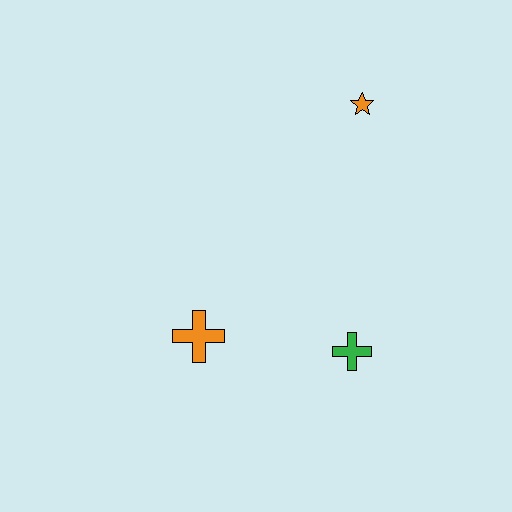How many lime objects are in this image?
There are no lime objects.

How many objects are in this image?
There are 3 objects.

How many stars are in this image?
There is 1 star.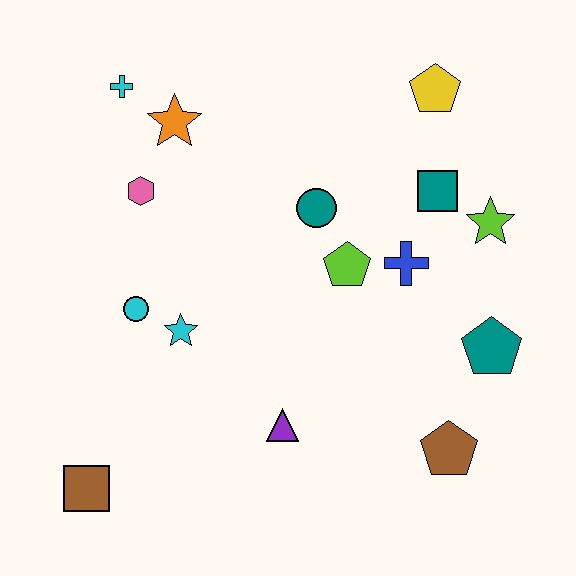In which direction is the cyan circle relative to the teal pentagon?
The cyan circle is to the left of the teal pentagon.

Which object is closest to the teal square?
The lime star is closest to the teal square.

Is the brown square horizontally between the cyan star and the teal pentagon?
No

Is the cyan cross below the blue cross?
No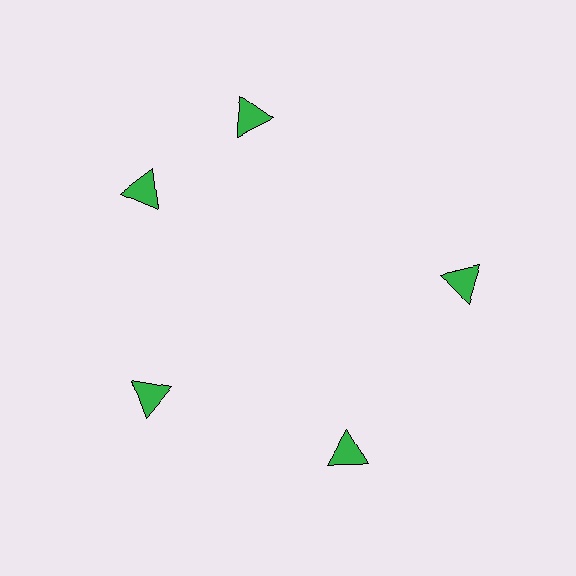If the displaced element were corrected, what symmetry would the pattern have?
It would have 5-fold rotational symmetry — the pattern would map onto itself every 72 degrees.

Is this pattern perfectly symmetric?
No. The 5 green triangles are arranged in a ring, but one element near the 1 o'clock position is rotated out of alignment along the ring, breaking the 5-fold rotational symmetry.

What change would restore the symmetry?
The symmetry would be restored by rotating it back into even spacing with its neighbors so that all 5 triangles sit at equal angles and equal distance from the center.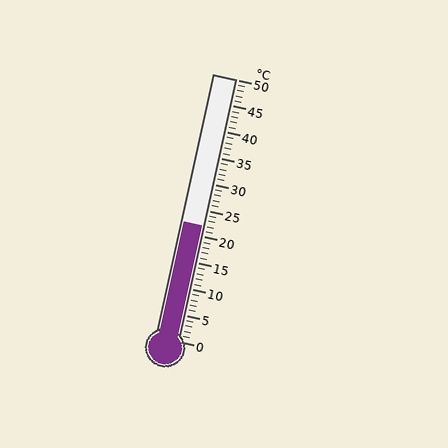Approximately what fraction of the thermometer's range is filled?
The thermometer is filled to approximately 45% of its range.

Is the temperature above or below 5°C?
The temperature is above 5°C.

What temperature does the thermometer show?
The thermometer shows approximately 22°C.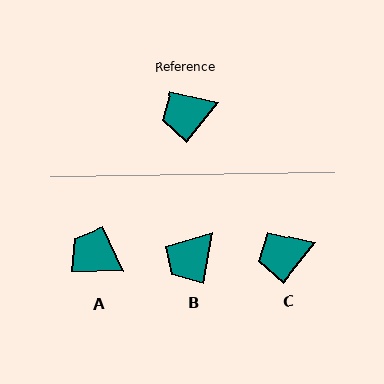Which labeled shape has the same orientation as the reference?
C.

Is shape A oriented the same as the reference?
No, it is off by about 53 degrees.